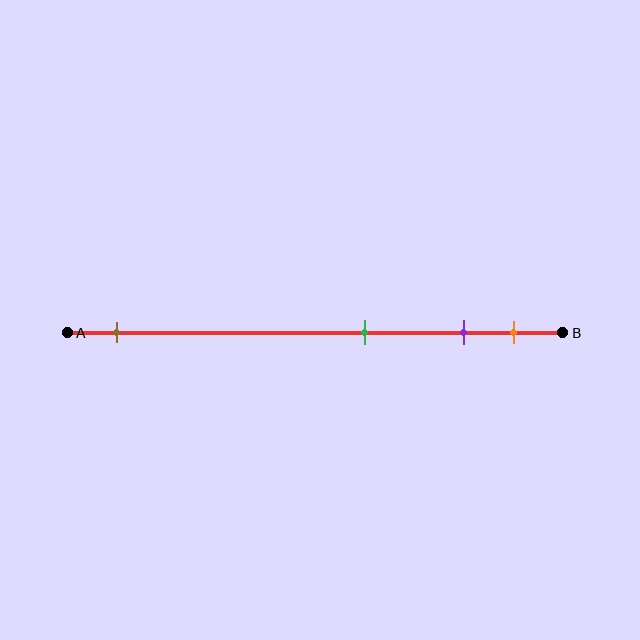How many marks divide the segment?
There are 4 marks dividing the segment.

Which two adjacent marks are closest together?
The purple and orange marks are the closest adjacent pair.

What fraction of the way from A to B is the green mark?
The green mark is approximately 60% (0.6) of the way from A to B.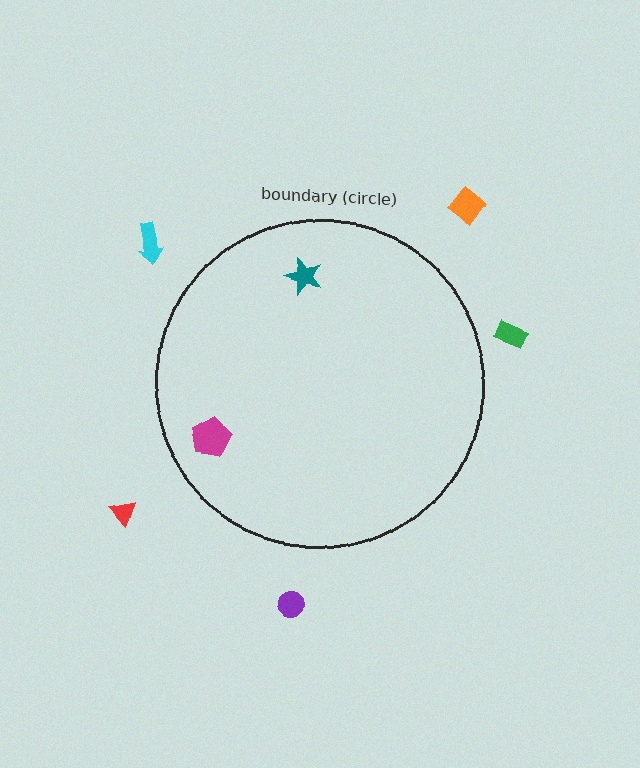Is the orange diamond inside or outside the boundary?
Outside.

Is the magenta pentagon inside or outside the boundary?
Inside.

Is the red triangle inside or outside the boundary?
Outside.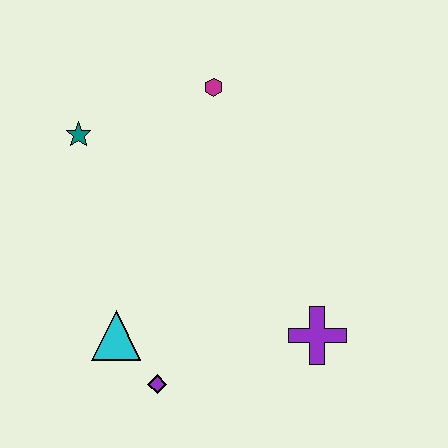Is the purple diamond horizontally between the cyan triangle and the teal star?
No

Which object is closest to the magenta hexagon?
The teal star is closest to the magenta hexagon.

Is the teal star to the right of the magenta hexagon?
No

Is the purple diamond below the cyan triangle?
Yes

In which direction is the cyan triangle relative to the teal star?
The cyan triangle is below the teal star.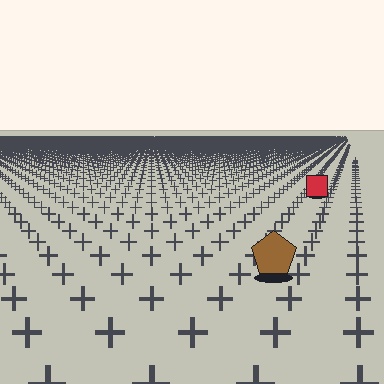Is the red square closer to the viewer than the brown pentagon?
No. The brown pentagon is closer — you can tell from the texture gradient: the ground texture is coarser near it.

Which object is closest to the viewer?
The brown pentagon is closest. The texture marks near it are larger and more spread out.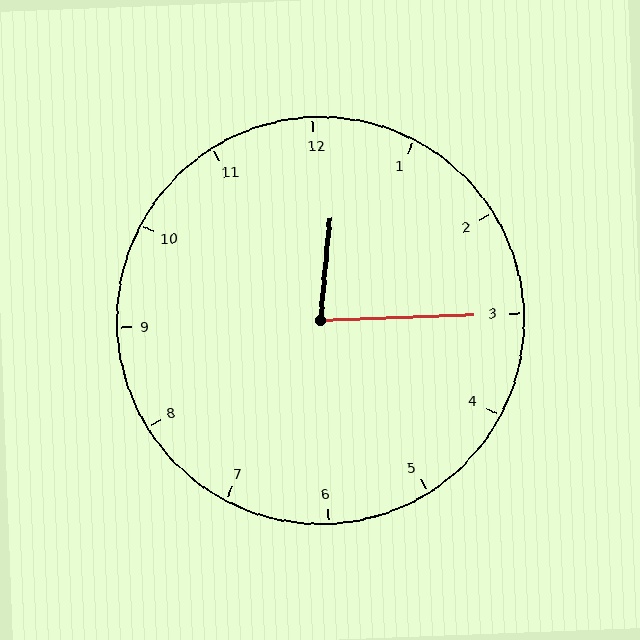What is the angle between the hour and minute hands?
Approximately 82 degrees.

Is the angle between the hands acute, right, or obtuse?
It is acute.